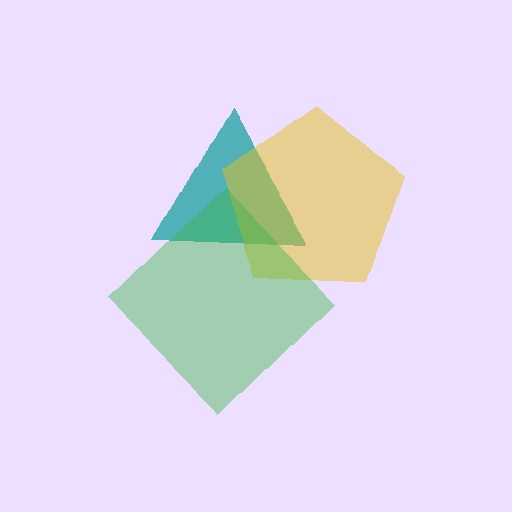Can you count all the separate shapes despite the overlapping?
Yes, there are 3 separate shapes.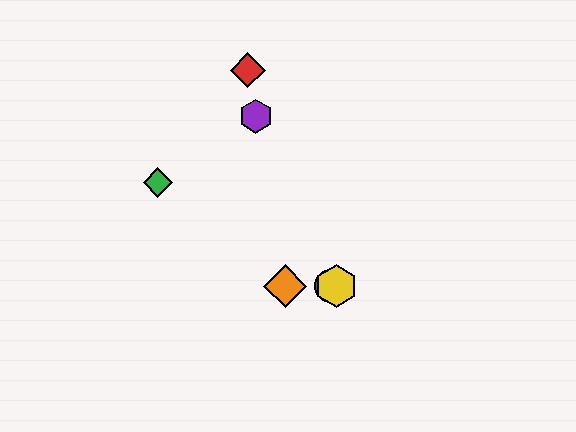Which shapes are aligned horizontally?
The blue circle, the yellow hexagon, the orange diamond are aligned horizontally.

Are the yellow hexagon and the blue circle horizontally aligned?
Yes, both are at y≈286.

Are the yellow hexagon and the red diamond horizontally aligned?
No, the yellow hexagon is at y≈286 and the red diamond is at y≈70.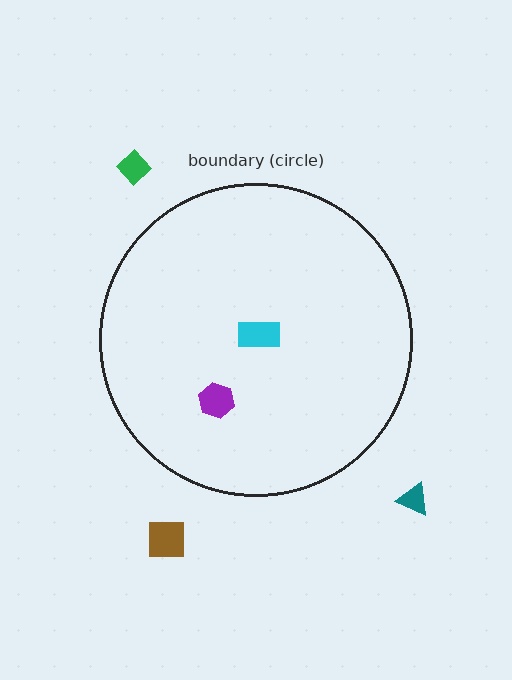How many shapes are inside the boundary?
2 inside, 3 outside.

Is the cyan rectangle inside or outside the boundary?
Inside.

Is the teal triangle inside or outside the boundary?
Outside.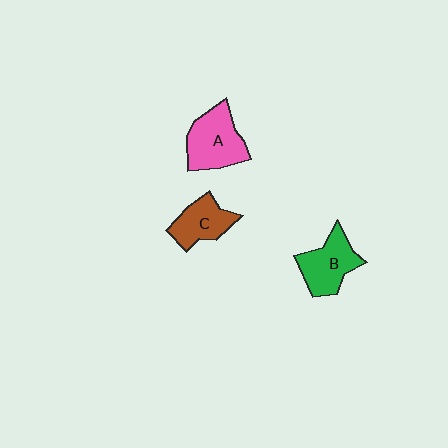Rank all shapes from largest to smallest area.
From largest to smallest: A (pink), B (green), C (brown).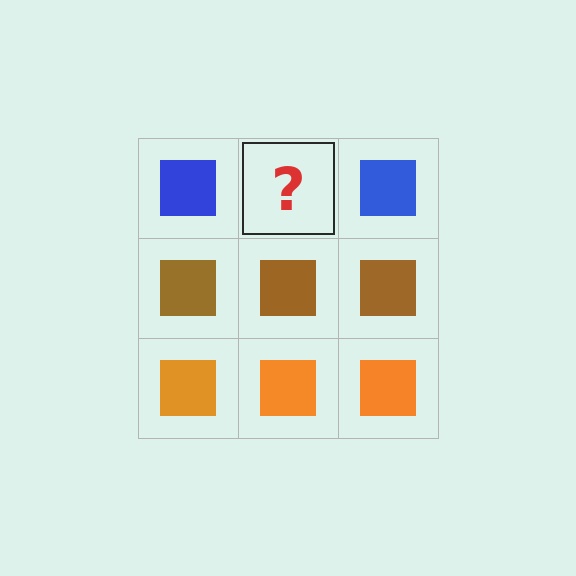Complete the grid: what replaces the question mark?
The question mark should be replaced with a blue square.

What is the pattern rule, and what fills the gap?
The rule is that each row has a consistent color. The gap should be filled with a blue square.